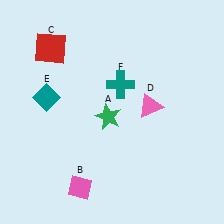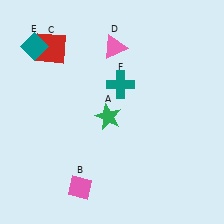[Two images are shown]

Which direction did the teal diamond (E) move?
The teal diamond (E) moved up.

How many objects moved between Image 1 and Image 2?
2 objects moved between the two images.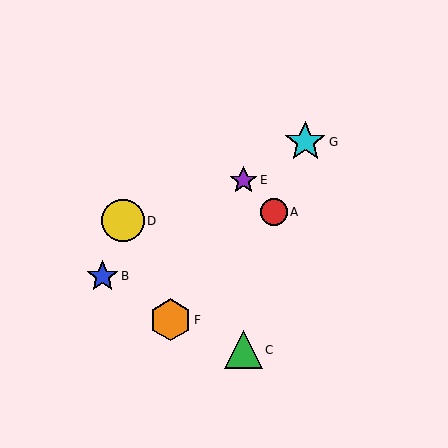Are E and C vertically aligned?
Yes, both are at x≈243.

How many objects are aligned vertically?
2 objects (C, E) are aligned vertically.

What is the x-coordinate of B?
Object B is at x≈102.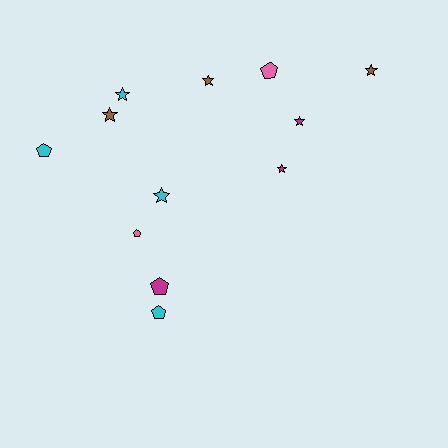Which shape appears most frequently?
Star, with 7 objects.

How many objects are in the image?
There are 12 objects.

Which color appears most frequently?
Cyan, with 4 objects.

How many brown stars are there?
There are 3 brown stars.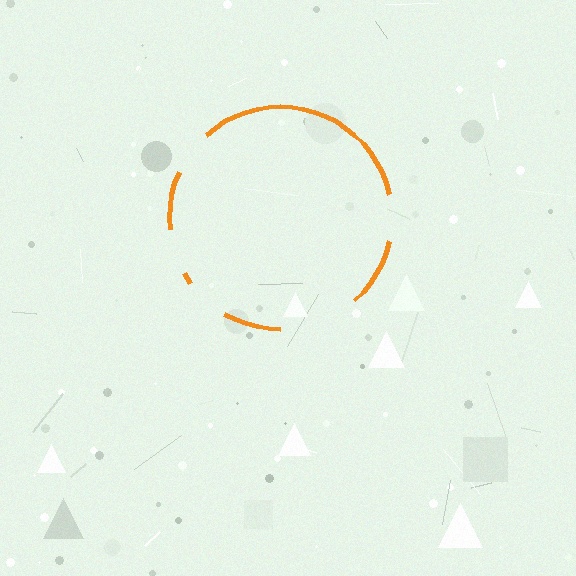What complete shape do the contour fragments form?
The contour fragments form a circle.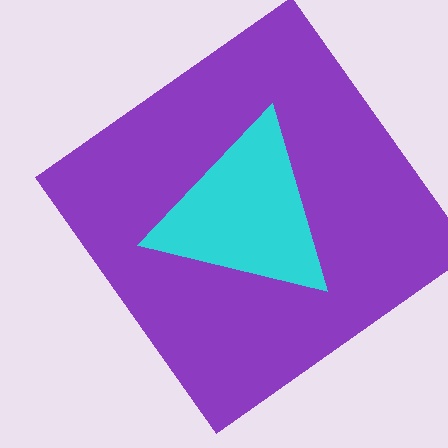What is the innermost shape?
The cyan triangle.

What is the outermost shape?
The purple diamond.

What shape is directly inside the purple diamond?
The cyan triangle.